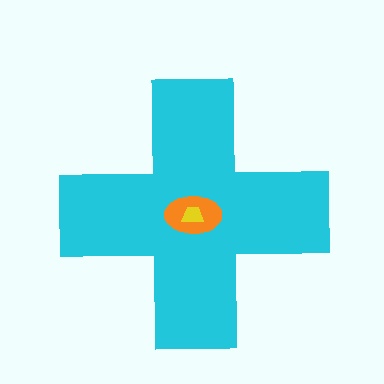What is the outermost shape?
The cyan cross.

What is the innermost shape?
The yellow trapezoid.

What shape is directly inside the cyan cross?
The orange ellipse.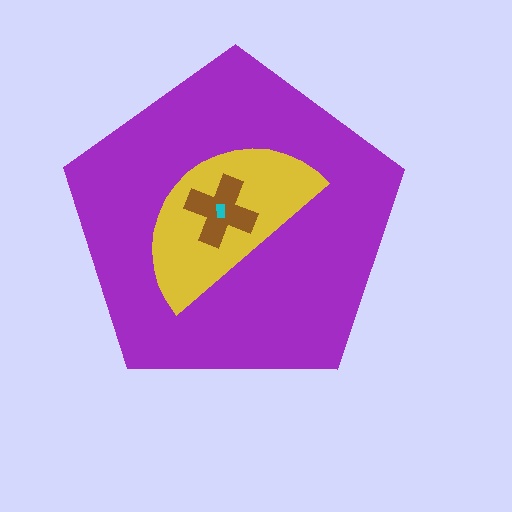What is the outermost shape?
The purple pentagon.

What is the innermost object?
The cyan rectangle.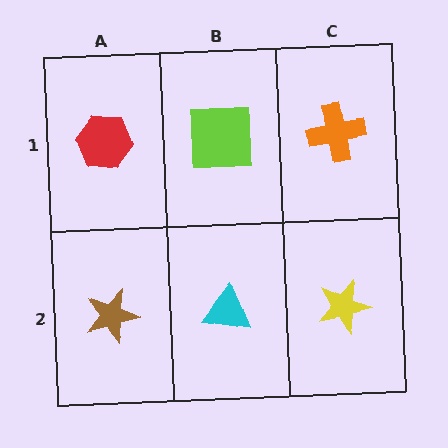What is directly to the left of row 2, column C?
A cyan triangle.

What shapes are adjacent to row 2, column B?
A lime square (row 1, column B), a brown star (row 2, column A), a yellow star (row 2, column C).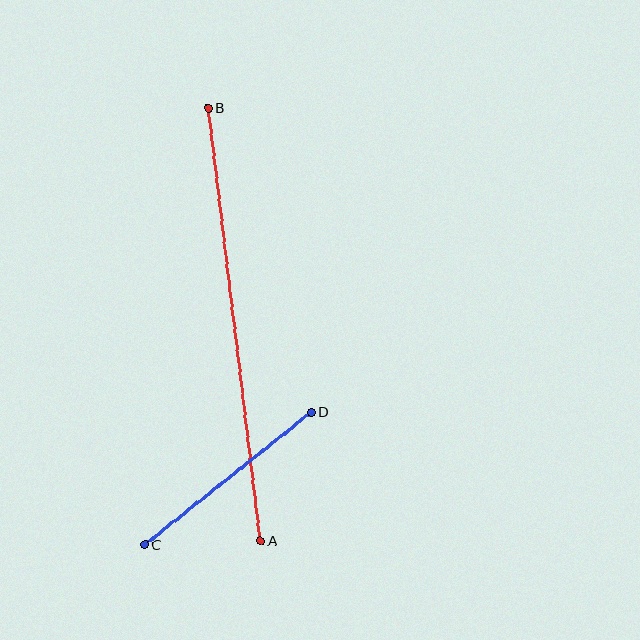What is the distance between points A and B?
The distance is approximately 436 pixels.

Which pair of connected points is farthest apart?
Points A and B are farthest apart.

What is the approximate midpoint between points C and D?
The midpoint is at approximately (228, 478) pixels.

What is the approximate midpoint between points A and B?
The midpoint is at approximately (234, 324) pixels.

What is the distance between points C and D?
The distance is approximately 212 pixels.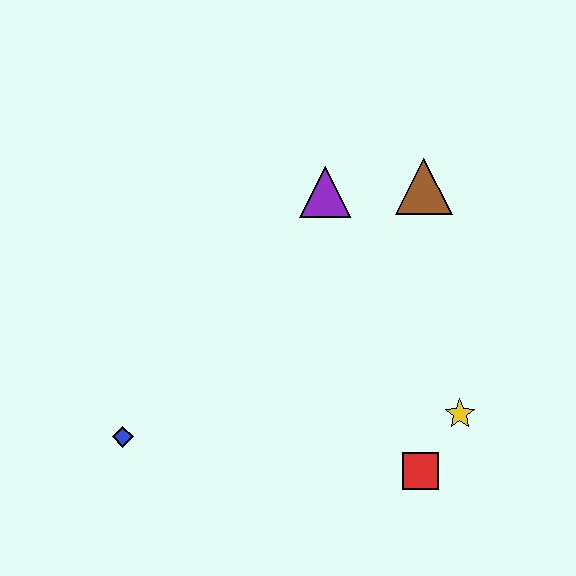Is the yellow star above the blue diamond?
Yes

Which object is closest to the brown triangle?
The purple triangle is closest to the brown triangle.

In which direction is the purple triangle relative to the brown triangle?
The purple triangle is to the left of the brown triangle.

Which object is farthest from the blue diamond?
The brown triangle is farthest from the blue diamond.